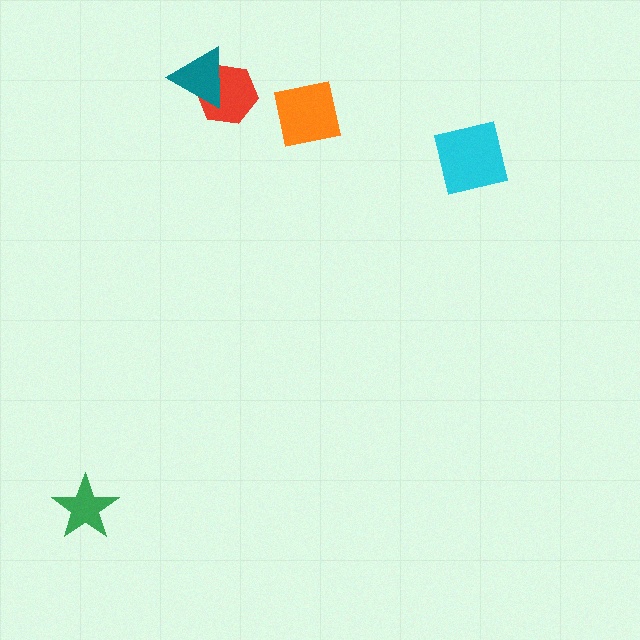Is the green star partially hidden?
No, no other shape covers it.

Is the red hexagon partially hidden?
Yes, it is partially covered by another shape.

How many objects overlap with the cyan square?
0 objects overlap with the cyan square.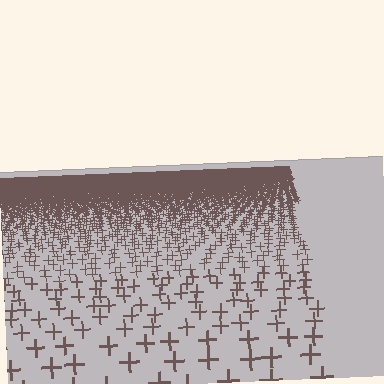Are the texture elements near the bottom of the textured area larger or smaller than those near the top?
Larger. Near the bottom, elements are closer to the viewer and appear at a bigger on-screen size.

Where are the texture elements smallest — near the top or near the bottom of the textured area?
Near the top.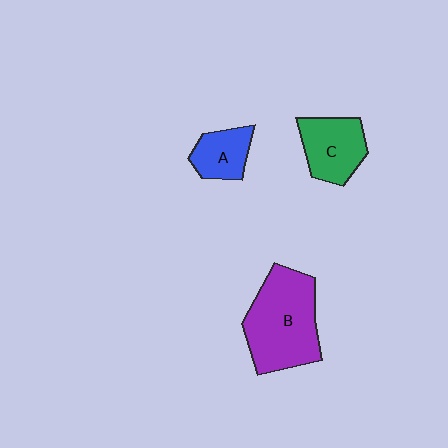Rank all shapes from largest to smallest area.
From largest to smallest: B (purple), C (green), A (blue).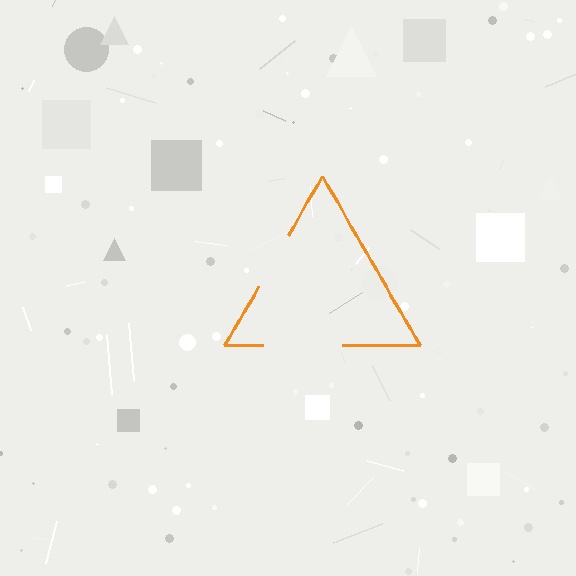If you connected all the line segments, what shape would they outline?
They would outline a triangle.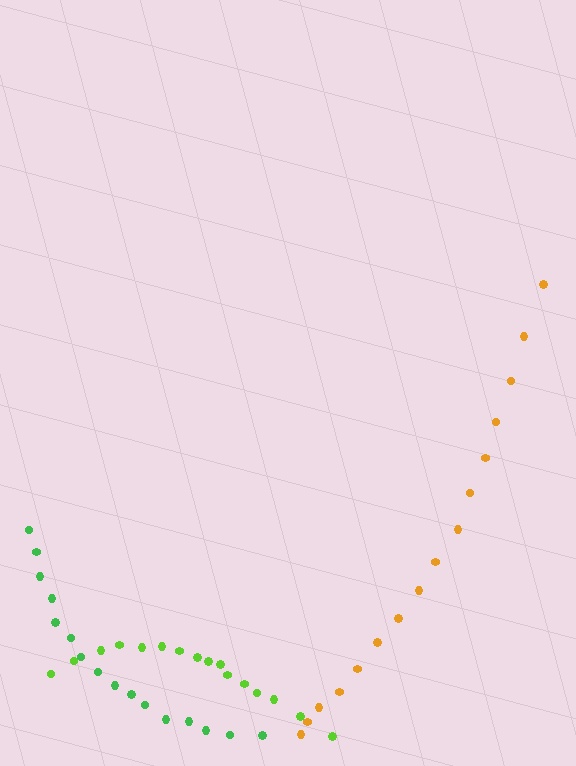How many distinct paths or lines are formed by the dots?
There are 3 distinct paths.